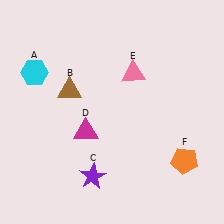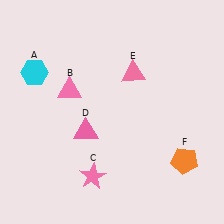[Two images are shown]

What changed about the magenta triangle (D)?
In Image 1, D is magenta. In Image 2, it changed to pink.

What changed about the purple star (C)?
In Image 1, C is purple. In Image 2, it changed to pink.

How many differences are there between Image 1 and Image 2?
There are 3 differences between the two images.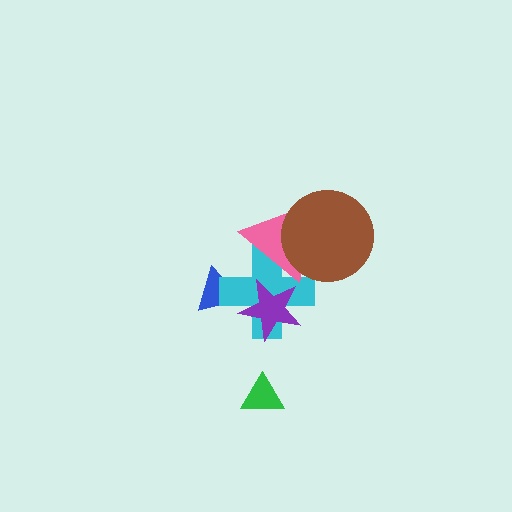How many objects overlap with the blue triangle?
1 object overlaps with the blue triangle.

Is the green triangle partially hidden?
No, no other shape covers it.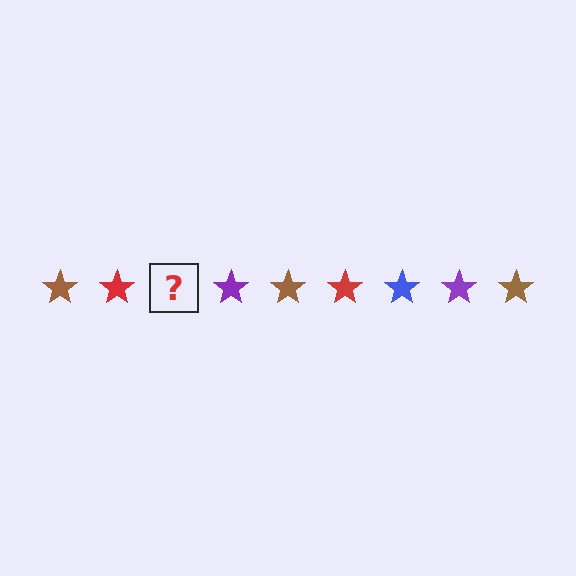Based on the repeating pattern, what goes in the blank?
The blank should be a blue star.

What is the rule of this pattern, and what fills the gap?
The rule is that the pattern cycles through brown, red, blue, purple stars. The gap should be filled with a blue star.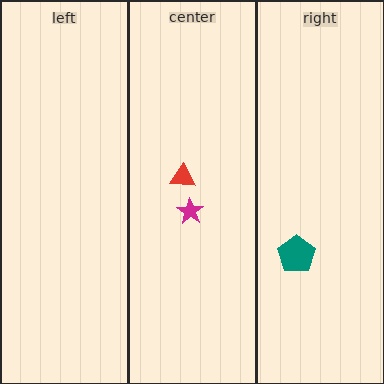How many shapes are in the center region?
2.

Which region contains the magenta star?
The center region.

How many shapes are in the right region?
1.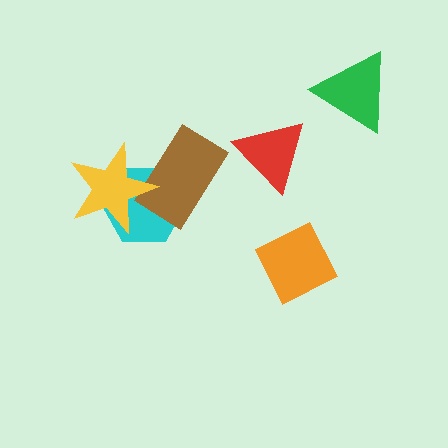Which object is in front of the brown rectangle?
The yellow star is in front of the brown rectangle.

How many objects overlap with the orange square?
0 objects overlap with the orange square.